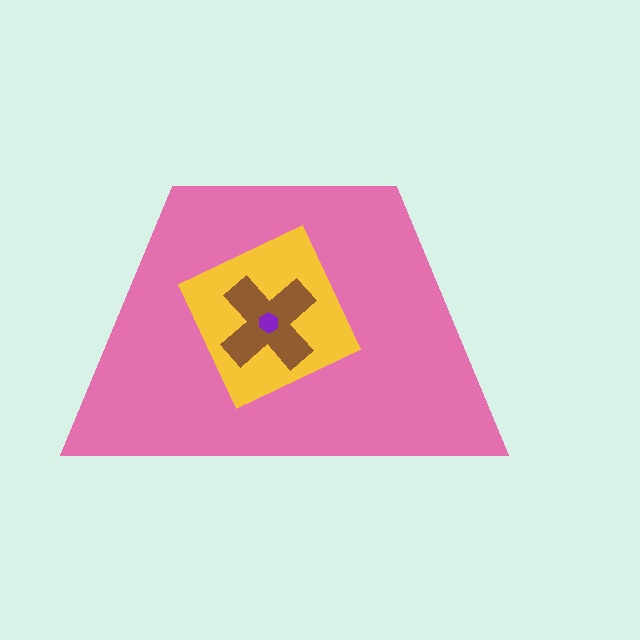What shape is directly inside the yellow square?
The brown cross.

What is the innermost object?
The purple hexagon.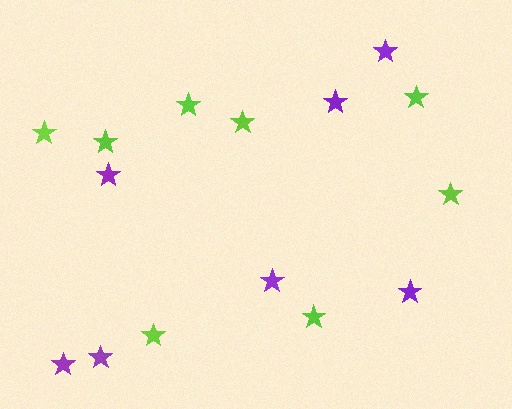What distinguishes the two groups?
There are 2 groups: one group of lime stars (8) and one group of purple stars (7).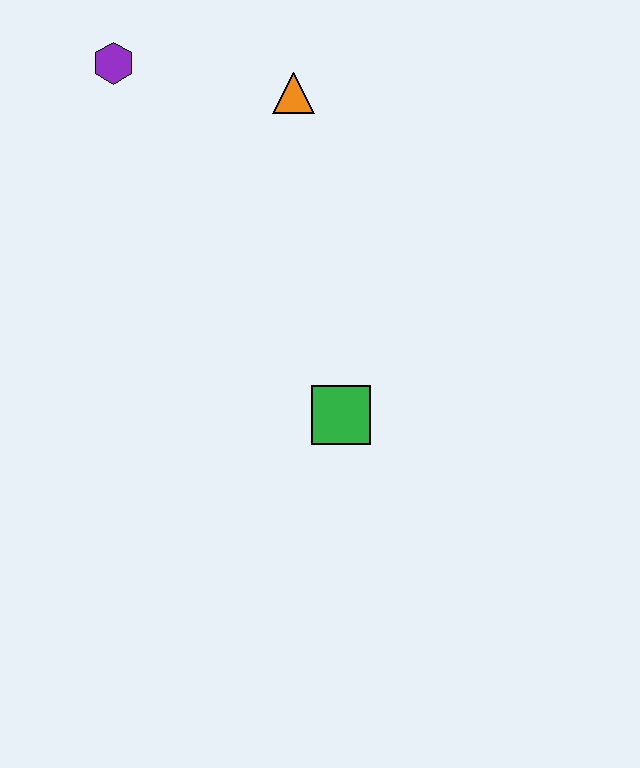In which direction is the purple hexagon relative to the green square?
The purple hexagon is above the green square.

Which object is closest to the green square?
The orange triangle is closest to the green square.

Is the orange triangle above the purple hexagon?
No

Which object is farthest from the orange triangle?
The green square is farthest from the orange triangle.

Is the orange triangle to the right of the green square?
No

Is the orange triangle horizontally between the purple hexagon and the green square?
Yes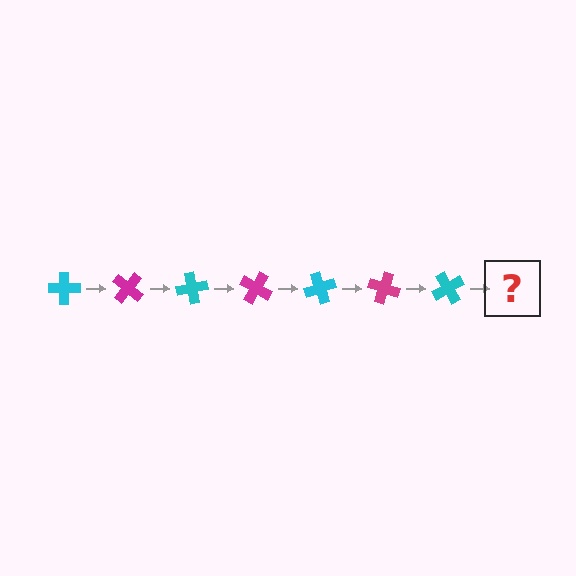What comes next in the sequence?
The next element should be a magenta cross, rotated 280 degrees from the start.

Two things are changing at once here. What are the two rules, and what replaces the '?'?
The two rules are that it rotates 40 degrees each step and the color cycles through cyan and magenta. The '?' should be a magenta cross, rotated 280 degrees from the start.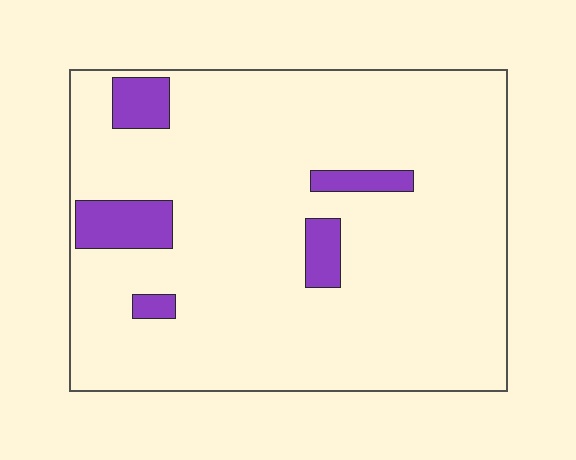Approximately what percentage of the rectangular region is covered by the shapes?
Approximately 10%.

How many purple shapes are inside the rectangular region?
5.